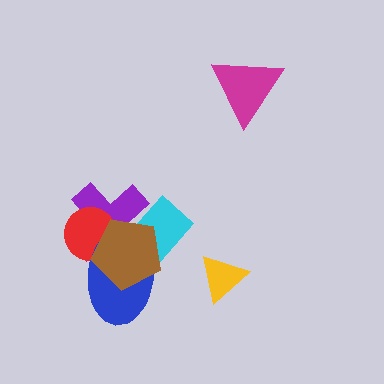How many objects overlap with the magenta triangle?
0 objects overlap with the magenta triangle.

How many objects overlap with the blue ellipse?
4 objects overlap with the blue ellipse.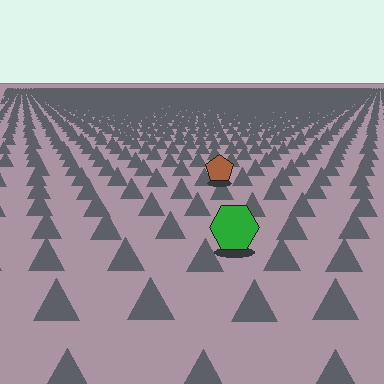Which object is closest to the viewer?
The green hexagon is closest. The texture marks near it are larger and more spread out.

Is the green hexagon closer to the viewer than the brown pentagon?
Yes. The green hexagon is closer — you can tell from the texture gradient: the ground texture is coarser near it.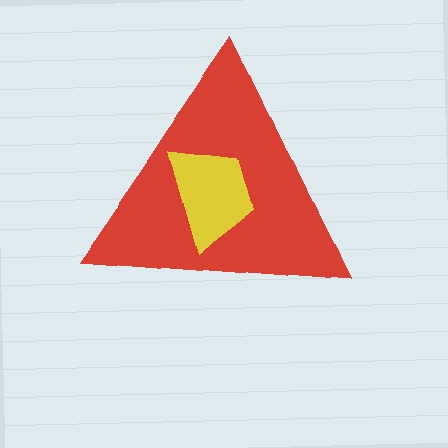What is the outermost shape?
The red triangle.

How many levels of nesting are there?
2.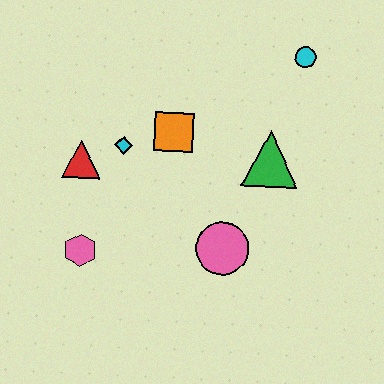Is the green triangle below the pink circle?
No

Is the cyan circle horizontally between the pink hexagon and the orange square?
No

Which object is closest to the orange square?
The cyan diamond is closest to the orange square.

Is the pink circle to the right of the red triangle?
Yes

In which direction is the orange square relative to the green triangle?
The orange square is to the left of the green triangle.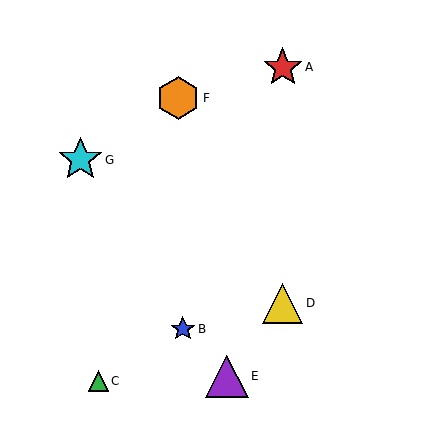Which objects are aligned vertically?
Objects A, D are aligned vertically.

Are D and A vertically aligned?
Yes, both are at x≈283.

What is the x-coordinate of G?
Object G is at x≈80.